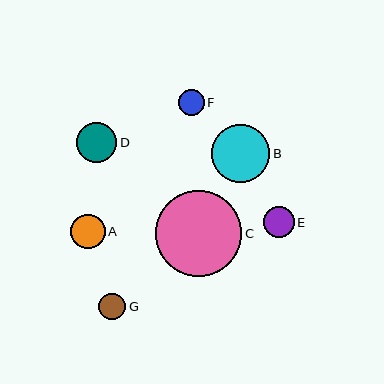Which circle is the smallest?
Circle F is the smallest with a size of approximately 26 pixels.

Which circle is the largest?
Circle C is the largest with a size of approximately 86 pixels.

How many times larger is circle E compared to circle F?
Circle E is approximately 1.2 times the size of circle F.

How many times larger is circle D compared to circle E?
Circle D is approximately 1.3 times the size of circle E.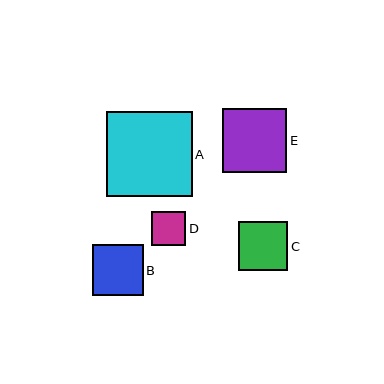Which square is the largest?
Square A is the largest with a size of approximately 85 pixels.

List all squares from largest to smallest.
From largest to smallest: A, E, B, C, D.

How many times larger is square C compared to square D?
Square C is approximately 1.4 times the size of square D.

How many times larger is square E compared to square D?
Square E is approximately 1.9 times the size of square D.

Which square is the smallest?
Square D is the smallest with a size of approximately 34 pixels.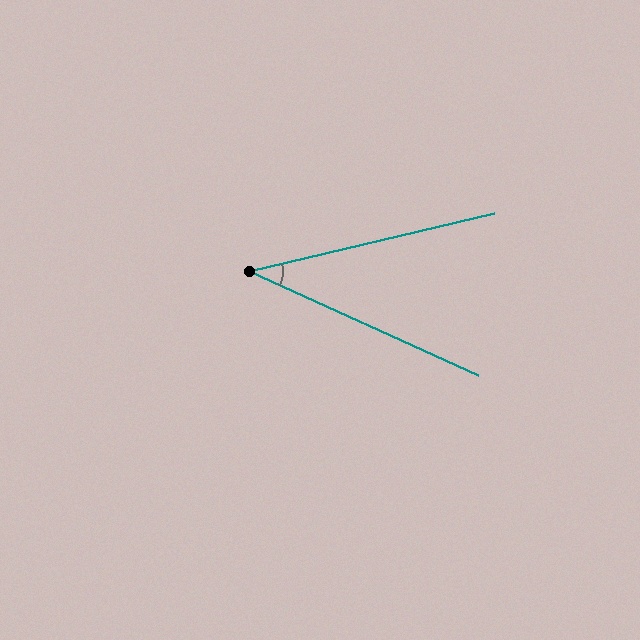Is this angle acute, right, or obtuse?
It is acute.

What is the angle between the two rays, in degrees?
Approximately 38 degrees.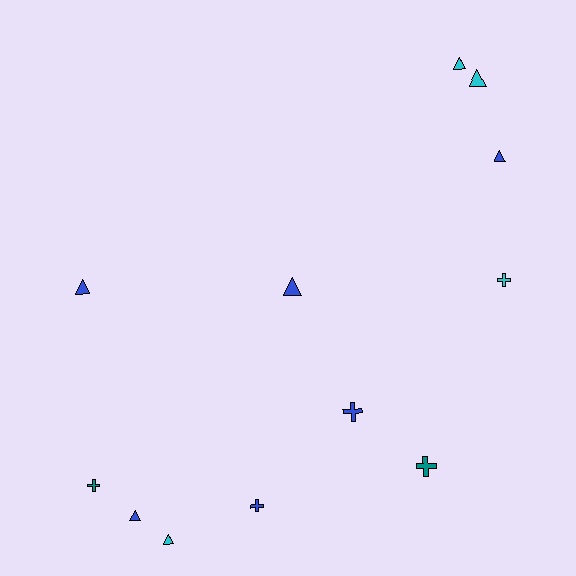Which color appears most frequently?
Blue, with 6 objects.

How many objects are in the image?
There are 12 objects.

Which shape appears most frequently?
Triangle, with 7 objects.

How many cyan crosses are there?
There is 1 cyan cross.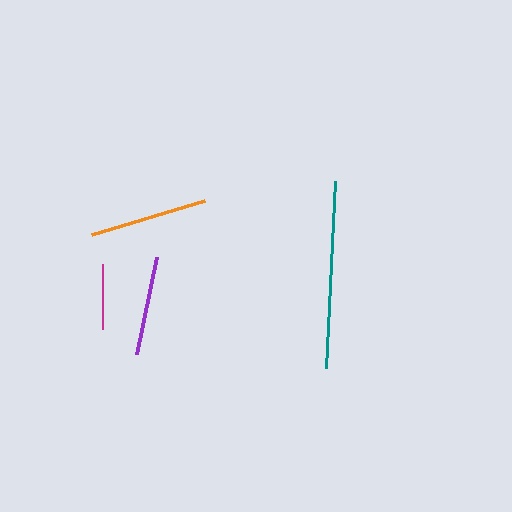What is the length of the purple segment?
The purple segment is approximately 99 pixels long.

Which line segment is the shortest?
The magenta line is the shortest at approximately 66 pixels.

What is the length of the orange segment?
The orange segment is approximately 118 pixels long.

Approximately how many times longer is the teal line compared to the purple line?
The teal line is approximately 1.9 times the length of the purple line.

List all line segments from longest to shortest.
From longest to shortest: teal, orange, purple, magenta.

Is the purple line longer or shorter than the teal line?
The teal line is longer than the purple line.